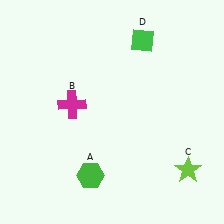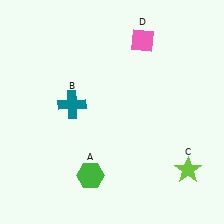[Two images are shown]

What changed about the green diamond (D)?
In Image 1, D is green. In Image 2, it changed to pink.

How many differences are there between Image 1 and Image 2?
There are 2 differences between the two images.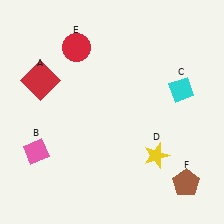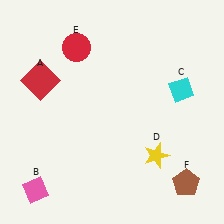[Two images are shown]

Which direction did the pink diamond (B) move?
The pink diamond (B) moved down.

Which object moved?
The pink diamond (B) moved down.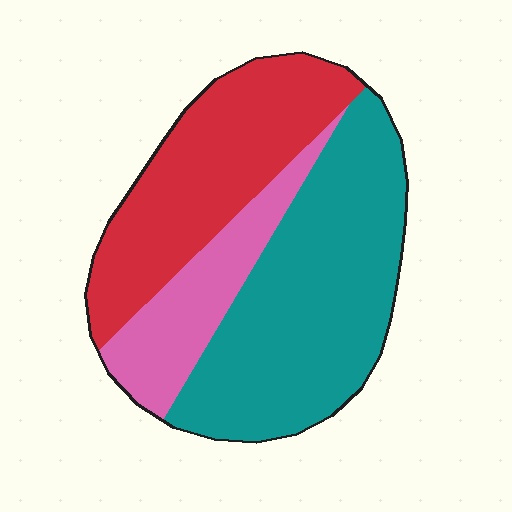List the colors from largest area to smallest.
From largest to smallest: teal, red, pink.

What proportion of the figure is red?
Red takes up about one third (1/3) of the figure.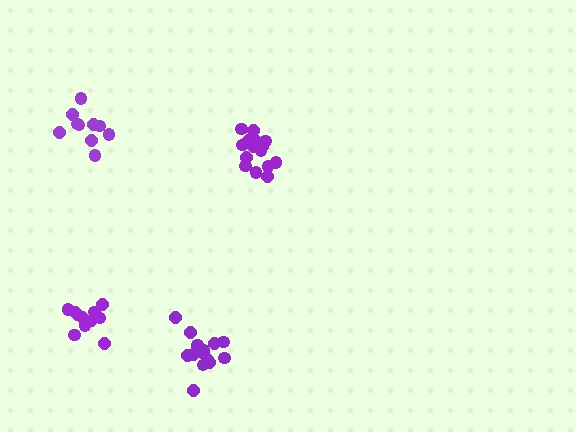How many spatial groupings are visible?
There are 4 spatial groupings.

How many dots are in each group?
Group 1: 15 dots, Group 2: 11 dots, Group 3: 10 dots, Group 4: 15 dots (51 total).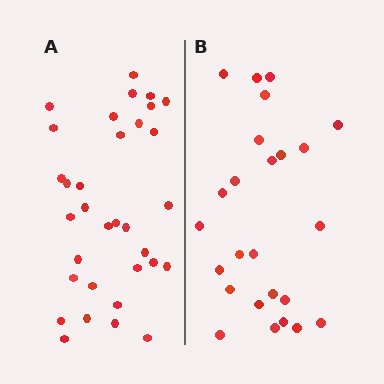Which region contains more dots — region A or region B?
Region A (the left region) has more dots.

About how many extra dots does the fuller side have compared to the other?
Region A has roughly 8 or so more dots than region B.